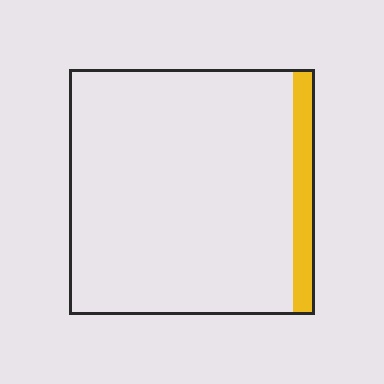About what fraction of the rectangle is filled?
About one tenth (1/10).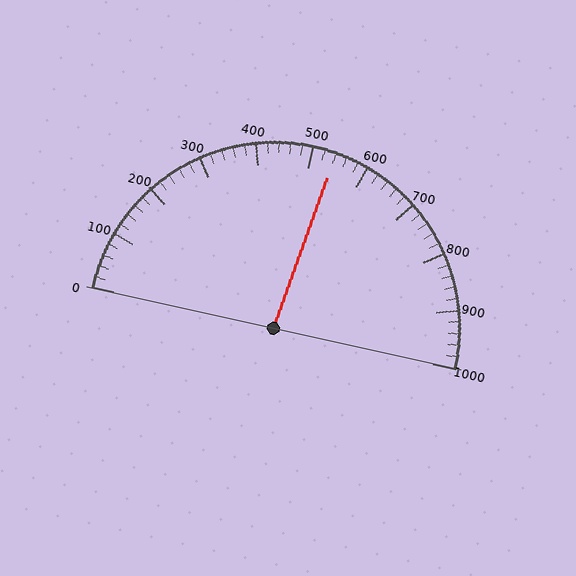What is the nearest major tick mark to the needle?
The nearest major tick mark is 500.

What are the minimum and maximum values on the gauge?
The gauge ranges from 0 to 1000.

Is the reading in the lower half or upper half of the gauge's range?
The reading is in the upper half of the range (0 to 1000).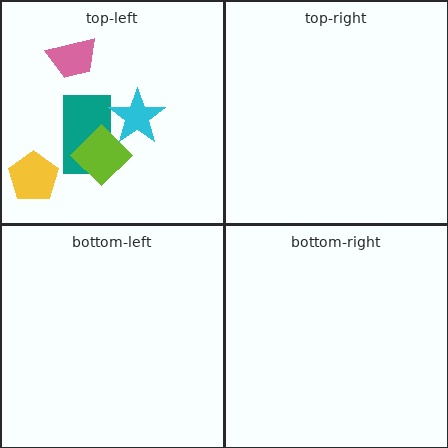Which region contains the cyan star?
The top-left region.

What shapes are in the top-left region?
The teal rectangle, the pink trapezoid, the cyan star, the yellow pentagon, the lime diamond.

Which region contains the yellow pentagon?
The top-left region.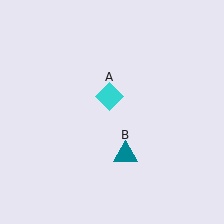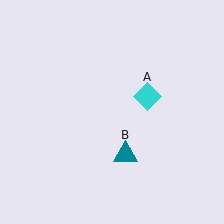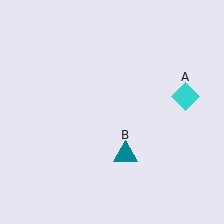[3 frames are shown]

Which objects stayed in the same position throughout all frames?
Teal triangle (object B) remained stationary.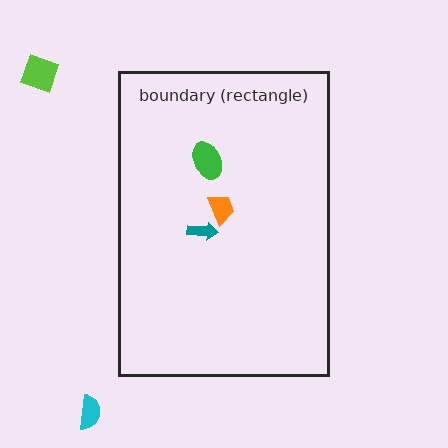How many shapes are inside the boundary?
3 inside, 2 outside.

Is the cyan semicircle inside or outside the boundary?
Outside.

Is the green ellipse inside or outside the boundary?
Inside.